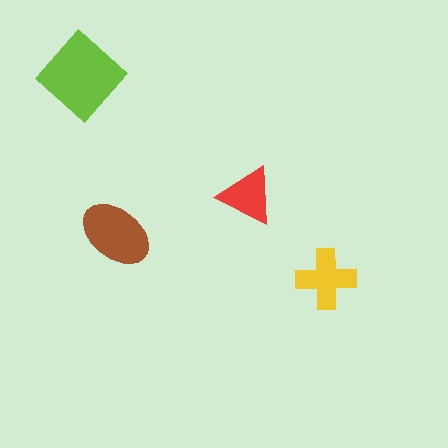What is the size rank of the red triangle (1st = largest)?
4th.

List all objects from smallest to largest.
The red triangle, the yellow cross, the brown ellipse, the lime diamond.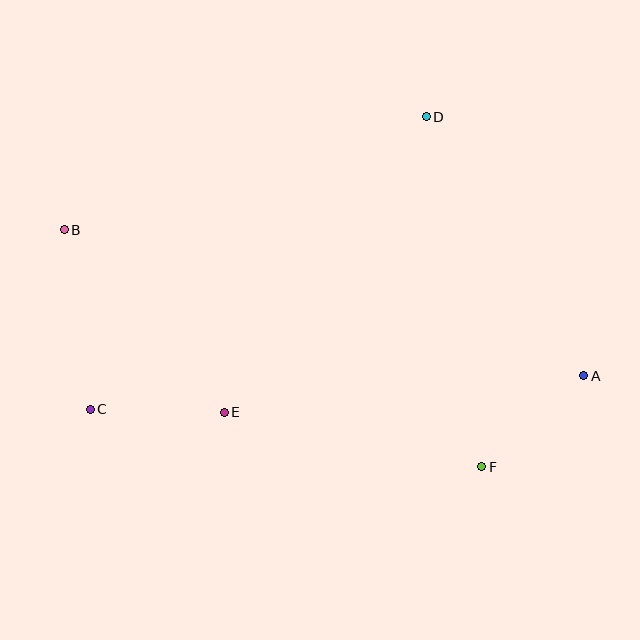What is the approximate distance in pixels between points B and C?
The distance between B and C is approximately 181 pixels.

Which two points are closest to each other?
Points C and E are closest to each other.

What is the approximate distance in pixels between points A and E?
The distance between A and E is approximately 362 pixels.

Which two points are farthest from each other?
Points A and B are farthest from each other.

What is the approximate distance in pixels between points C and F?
The distance between C and F is approximately 396 pixels.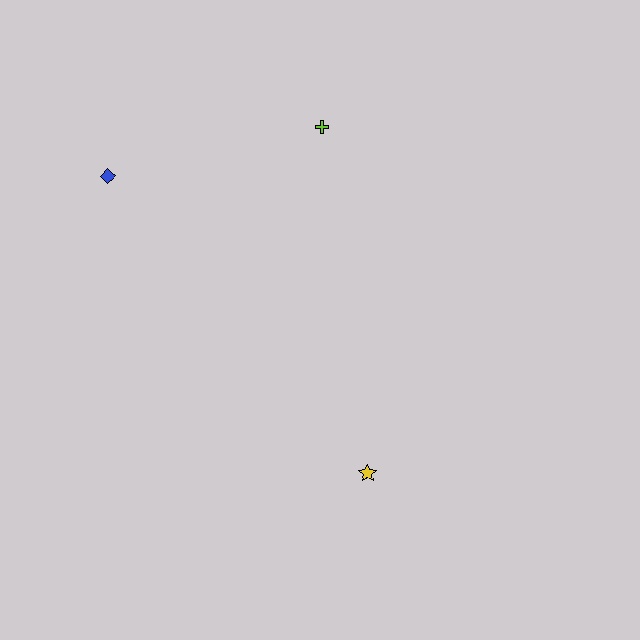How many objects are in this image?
There are 3 objects.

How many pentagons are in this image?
There are no pentagons.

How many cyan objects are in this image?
There are no cyan objects.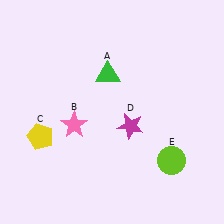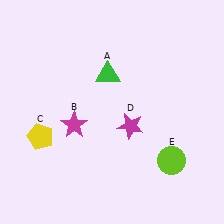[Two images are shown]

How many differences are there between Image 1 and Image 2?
There is 1 difference between the two images.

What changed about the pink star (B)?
In Image 1, B is pink. In Image 2, it changed to magenta.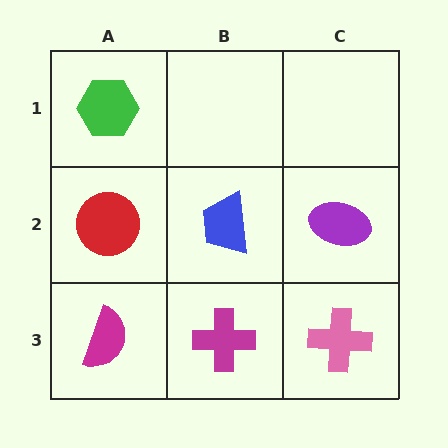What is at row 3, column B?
A magenta cross.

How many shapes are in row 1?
1 shape.